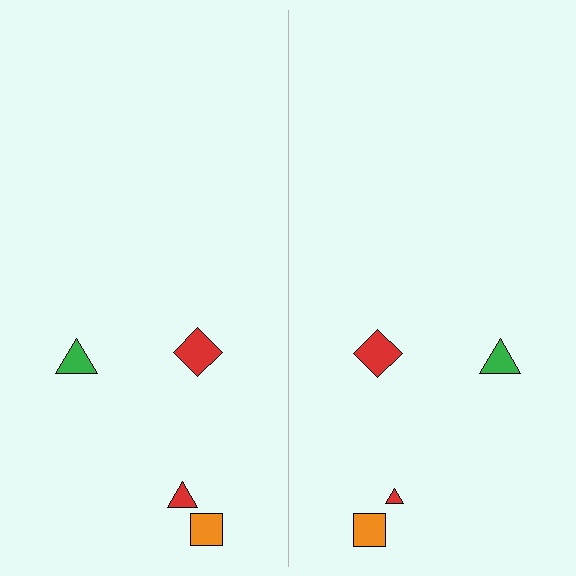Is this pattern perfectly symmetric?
No, the pattern is not perfectly symmetric. The red triangle on the right side has a different size than its mirror counterpart.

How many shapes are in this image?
There are 8 shapes in this image.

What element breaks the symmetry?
The red triangle on the right side has a different size than its mirror counterpart.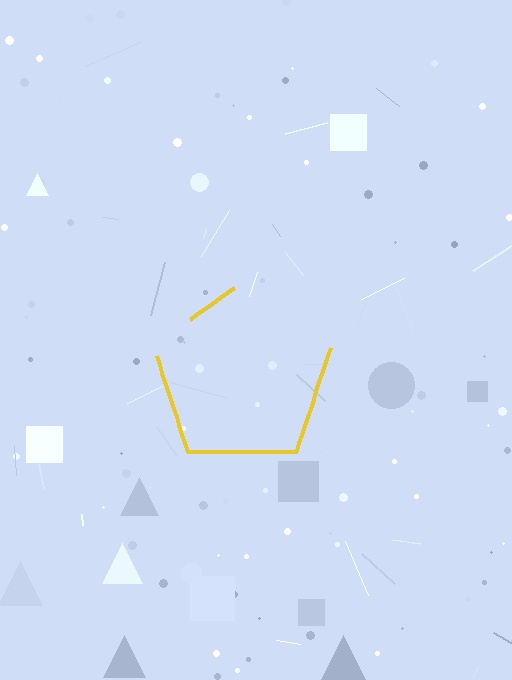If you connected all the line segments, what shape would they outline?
They would outline a pentagon.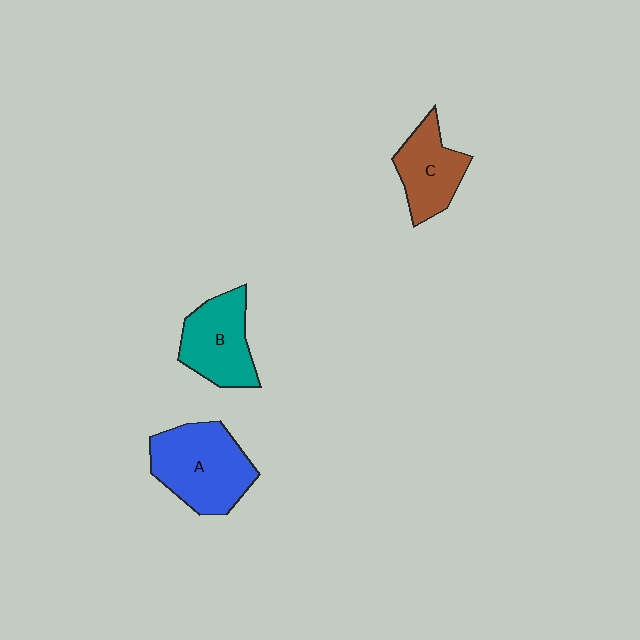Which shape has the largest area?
Shape A (blue).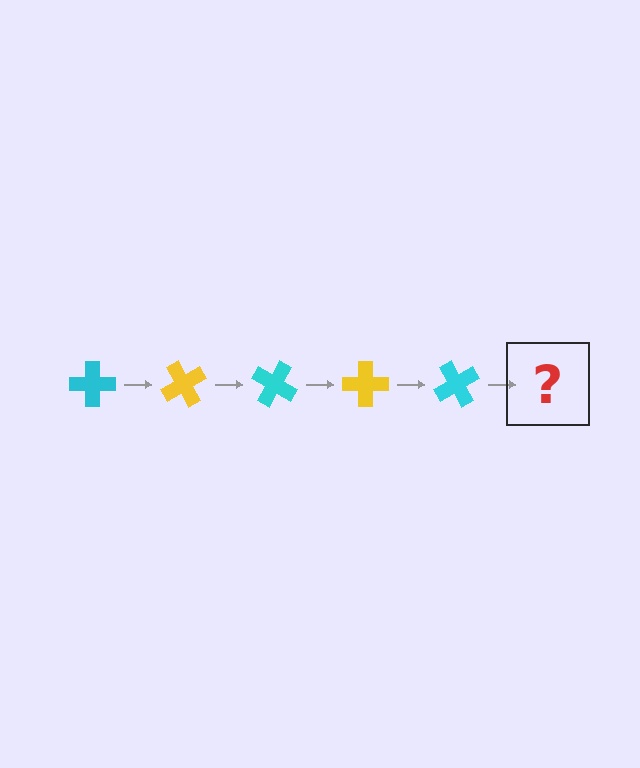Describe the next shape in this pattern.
It should be a yellow cross, rotated 300 degrees from the start.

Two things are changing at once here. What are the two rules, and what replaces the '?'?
The two rules are that it rotates 60 degrees each step and the color cycles through cyan and yellow. The '?' should be a yellow cross, rotated 300 degrees from the start.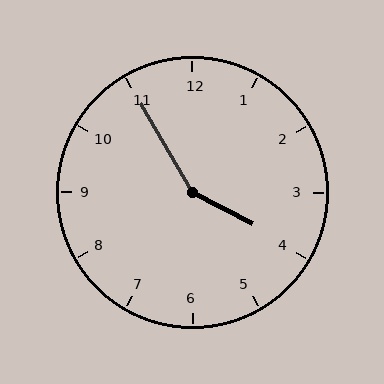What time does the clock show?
3:55.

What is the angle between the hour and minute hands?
Approximately 148 degrees.